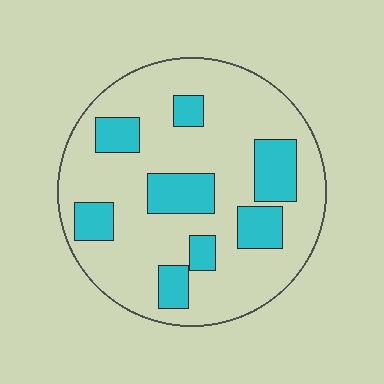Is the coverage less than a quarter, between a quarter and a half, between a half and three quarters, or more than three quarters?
Less than a quarter.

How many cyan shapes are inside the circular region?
8.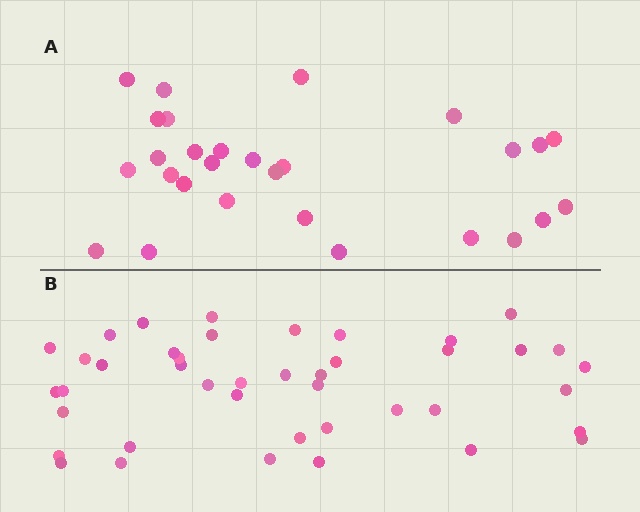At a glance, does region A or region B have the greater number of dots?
Region B (the bottom region) has more dots.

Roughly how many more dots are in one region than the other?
Region B has approximately 15 more dots than region A.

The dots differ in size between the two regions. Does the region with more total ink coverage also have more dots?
No. Region A has more total ink coverage because its dots are larger, but region B actually contains more individual dots. Total area can be misleading — the number of items is what matters here.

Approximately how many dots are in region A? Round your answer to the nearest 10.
About 30 dots. (The exact count is 28, which rounds to 30.)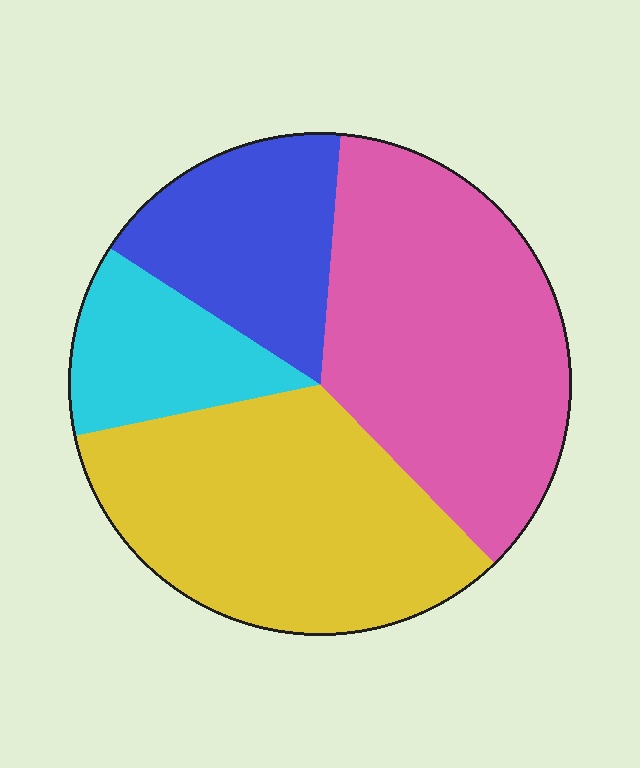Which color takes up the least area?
Cyan, at roughly 15%.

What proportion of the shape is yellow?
Yellow covers 34% of the shape.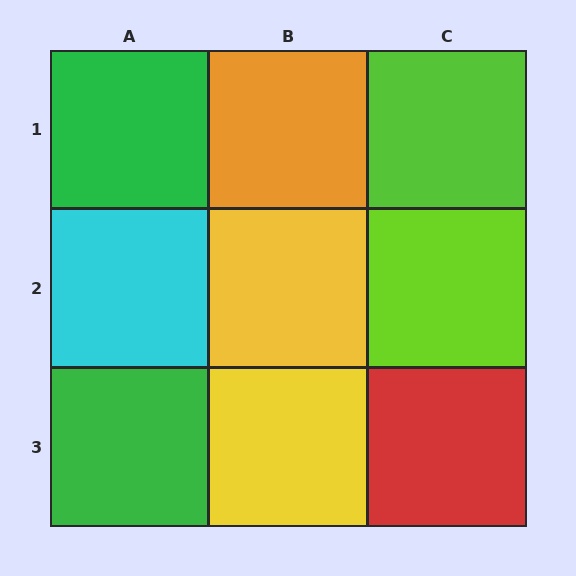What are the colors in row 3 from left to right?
Green, yellow, red.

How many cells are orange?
1 cell is orange.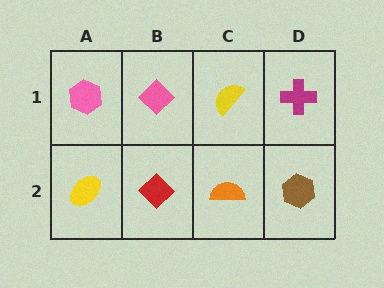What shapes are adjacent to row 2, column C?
A yellow semicircle (row 1, column C), a red diamond (row 2, column B), a brown hexagon (row 2, column D).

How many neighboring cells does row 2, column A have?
2.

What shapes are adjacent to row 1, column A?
A yellow ellipse (row 2, column A), a pink diamond (row 1, column B).